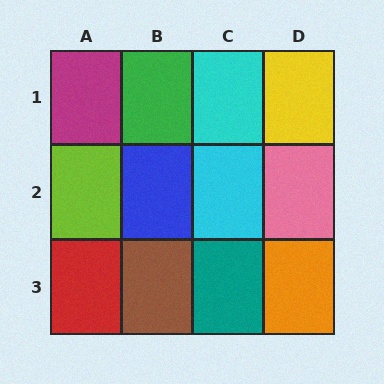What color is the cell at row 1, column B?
Green.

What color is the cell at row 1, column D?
Yellow.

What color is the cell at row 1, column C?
Cyan.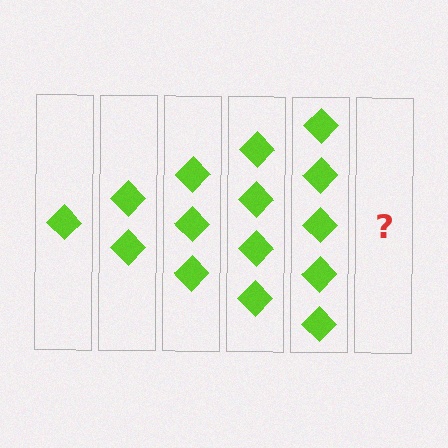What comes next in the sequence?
The next element should be 6 diamonds.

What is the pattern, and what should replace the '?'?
The pattern is that each step adds one more diamond. The '?' should be 6 diamonds.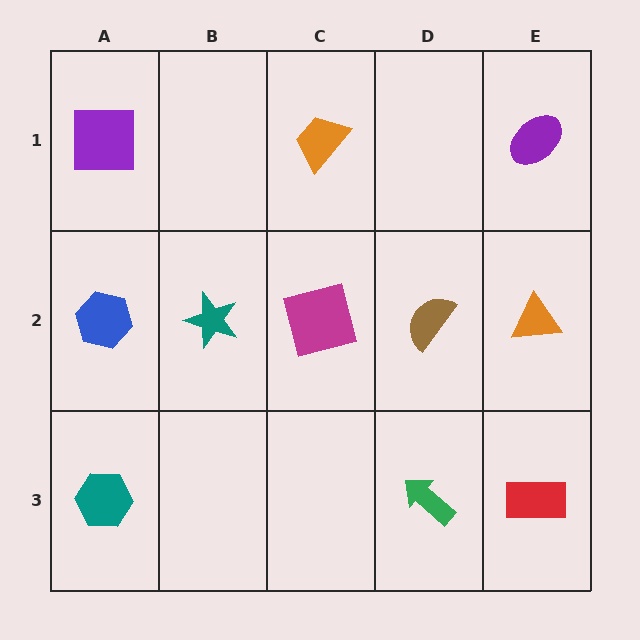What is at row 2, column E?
An orange triangle.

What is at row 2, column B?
A teal star.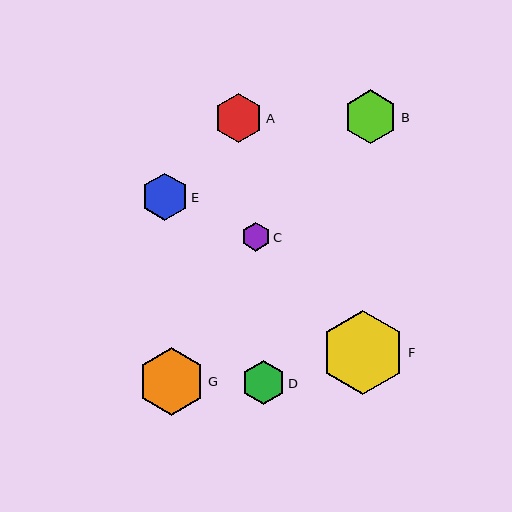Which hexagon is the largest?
Hexagon F is the largest with a size of approximately 84 pixels.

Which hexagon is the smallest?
Hexagon C is the smallest with a size of approximately 29 pixels.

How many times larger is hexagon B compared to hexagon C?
Hexagon B is approximately 1.9 times the size of hexagon C.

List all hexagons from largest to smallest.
From largest to smallest: F, G, B, A, E, D, C.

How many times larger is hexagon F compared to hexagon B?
Hexagon F is approximately 1.6 times the size of hexagon B.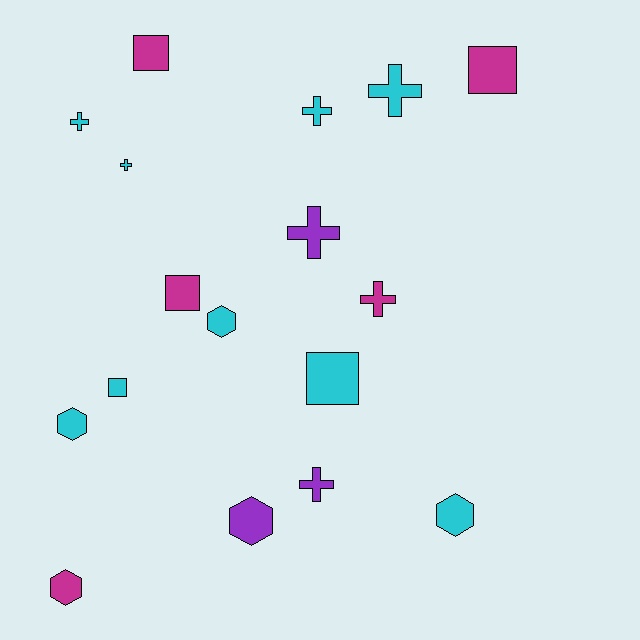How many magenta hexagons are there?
There is 1 magenta hexagon.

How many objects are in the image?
There are 17 objects.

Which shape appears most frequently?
Cross, with 7 objects.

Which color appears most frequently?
Cyan, with 9 objects.